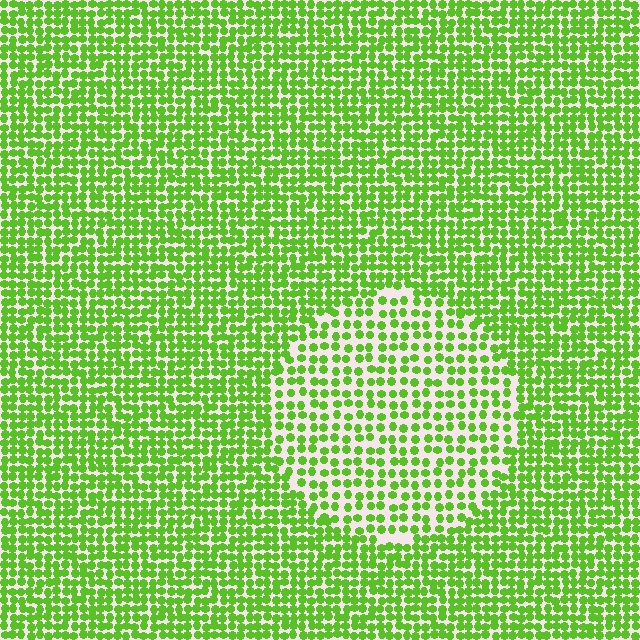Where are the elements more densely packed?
The elements are more densely packed outside the circle boundary.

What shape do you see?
I see a circle.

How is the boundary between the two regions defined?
The boundary is defined by a change in element density (approximately 1.7x ratio). All elements are the same color, size, and shape.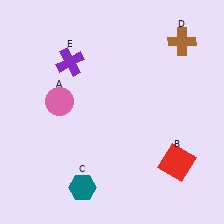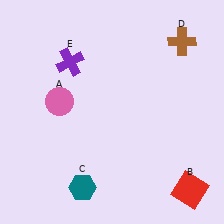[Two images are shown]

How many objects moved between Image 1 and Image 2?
1 object moved between the two images.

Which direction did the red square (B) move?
The red square (B) moved down.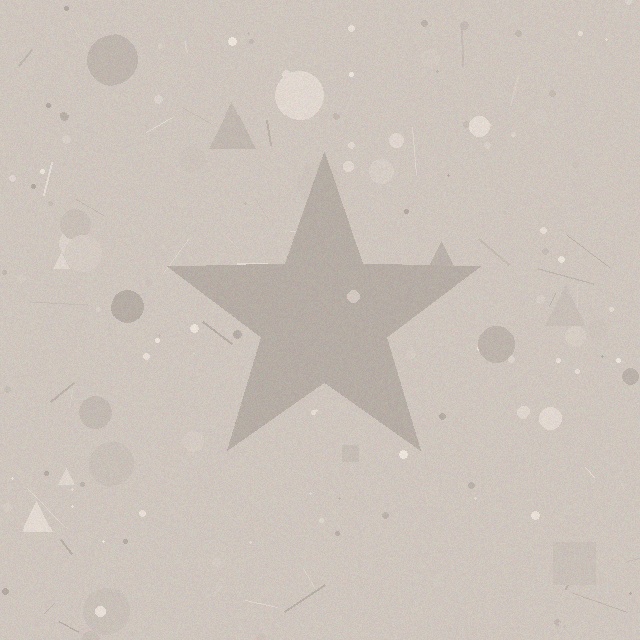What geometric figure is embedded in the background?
A star is embedded in the background.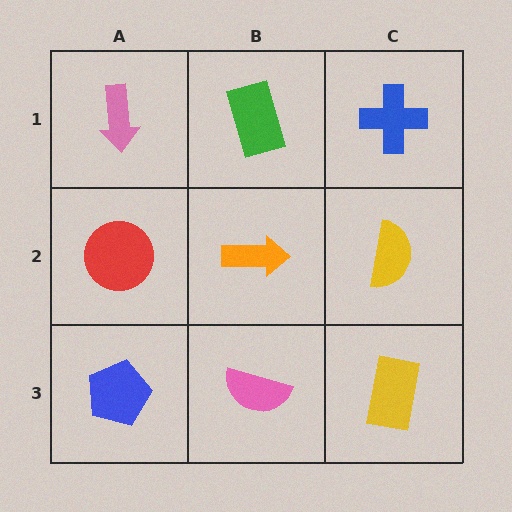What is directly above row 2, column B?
A green rectangle.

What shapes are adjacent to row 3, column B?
An orange arrow (row 2, column B), a blue pentagon (row 3, column A), a yellow rectangle (row 3, column C).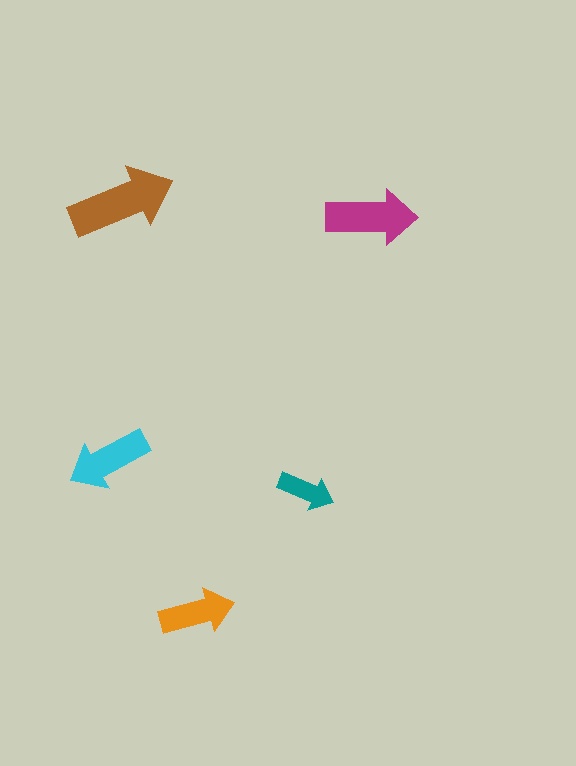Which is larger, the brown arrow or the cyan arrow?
The brown one.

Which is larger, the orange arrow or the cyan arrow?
The cyan one.